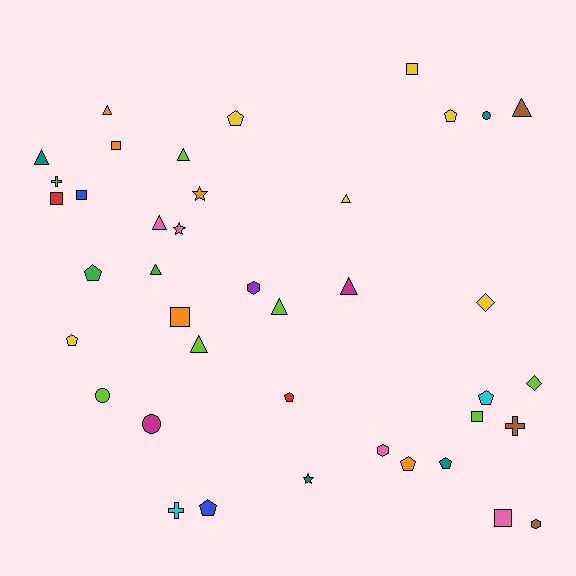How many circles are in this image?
There are 3 circles.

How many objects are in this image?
There are 40 objects.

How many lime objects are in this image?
There are 7 lime objects.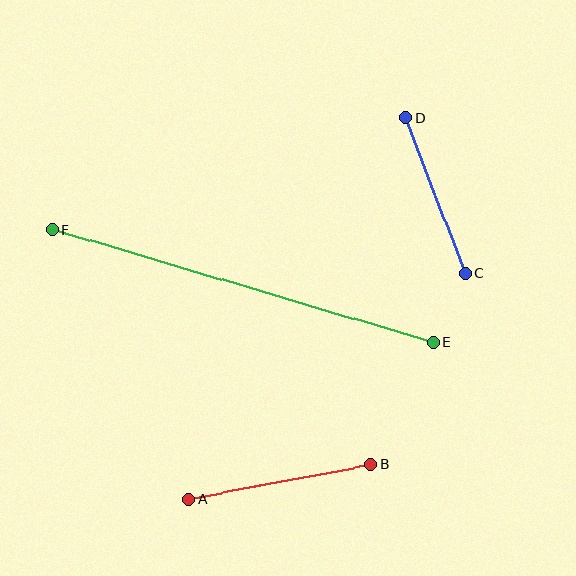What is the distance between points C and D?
The distance is approximately 166 pixels.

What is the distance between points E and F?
The distance is approximately 398 pixels.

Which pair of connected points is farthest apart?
Points E and F are farthest apart.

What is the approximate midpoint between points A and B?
The midpoint is at approximately (280, 482) pixels.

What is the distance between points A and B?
The distance is approximately 186 pixels.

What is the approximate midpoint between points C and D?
The midpoint is at approximately (435, 196) pixels.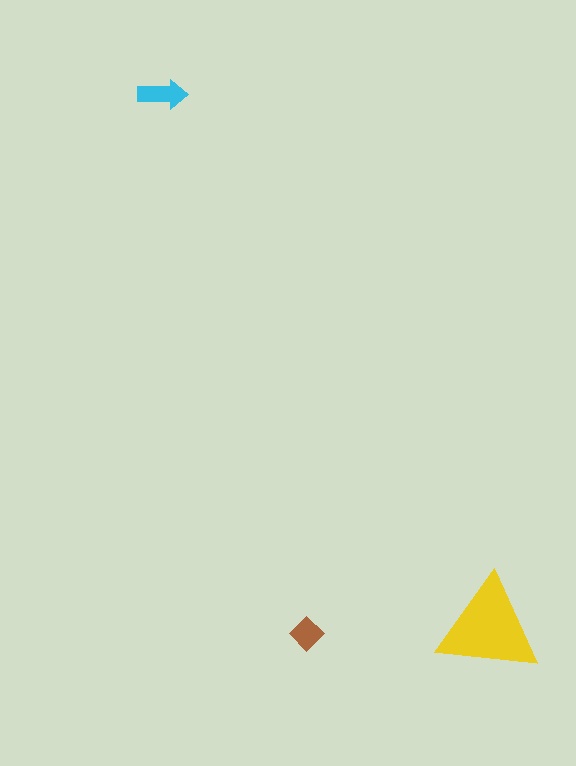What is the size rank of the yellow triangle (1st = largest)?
1st.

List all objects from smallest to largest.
The brown diamond, the cyan arrow, the yellow triangle.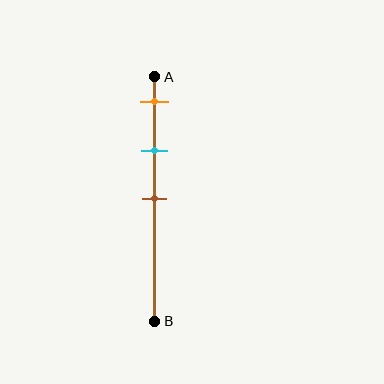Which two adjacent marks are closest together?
The orange and cyan marks are the closest adjacent pair.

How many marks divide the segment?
There are 3 marks dividing the segment.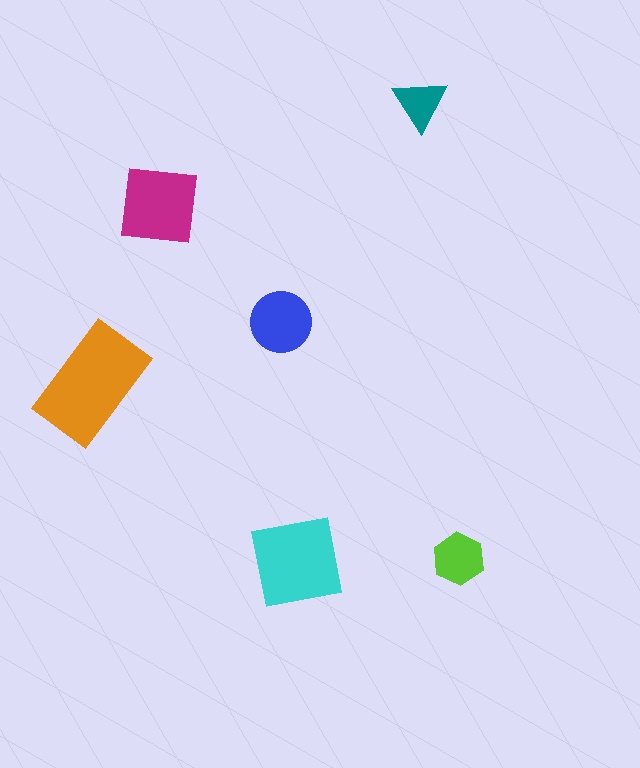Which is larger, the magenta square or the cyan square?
The cyan square.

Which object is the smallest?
The teal triangle.